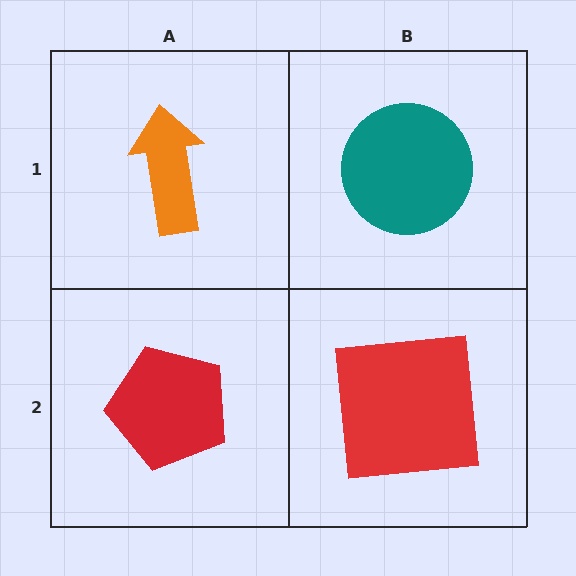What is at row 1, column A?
An orange arrow.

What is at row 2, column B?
A red square.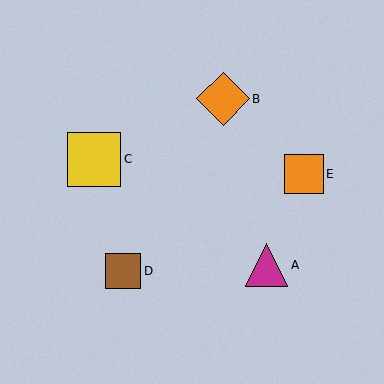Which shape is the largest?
The yellow square (labeled C) is the largest.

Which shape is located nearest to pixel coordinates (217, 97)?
The orange diamond (labeled B) at (223, 99) is nearest to that location.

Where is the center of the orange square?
The center of the orange square is at (304, 174).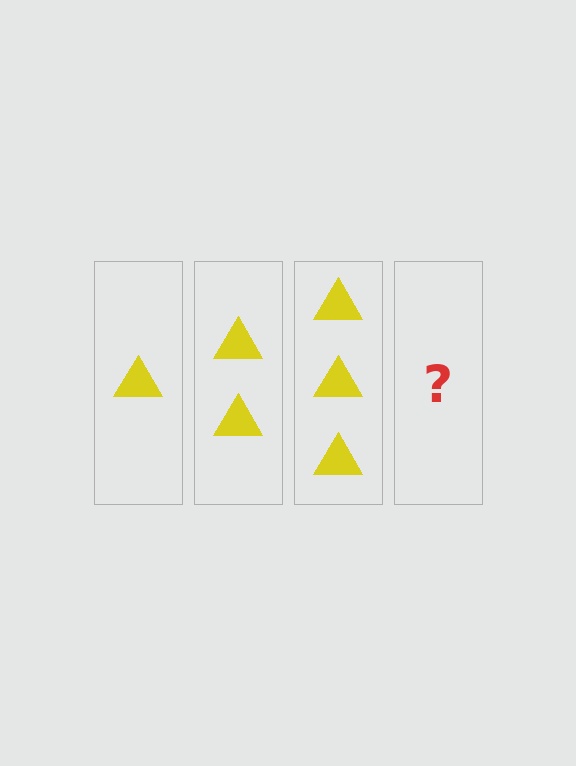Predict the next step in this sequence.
The next step is 4 triangles.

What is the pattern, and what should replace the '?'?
The pattern is that each step adds one more triangle. The '?' should be 4 triangles.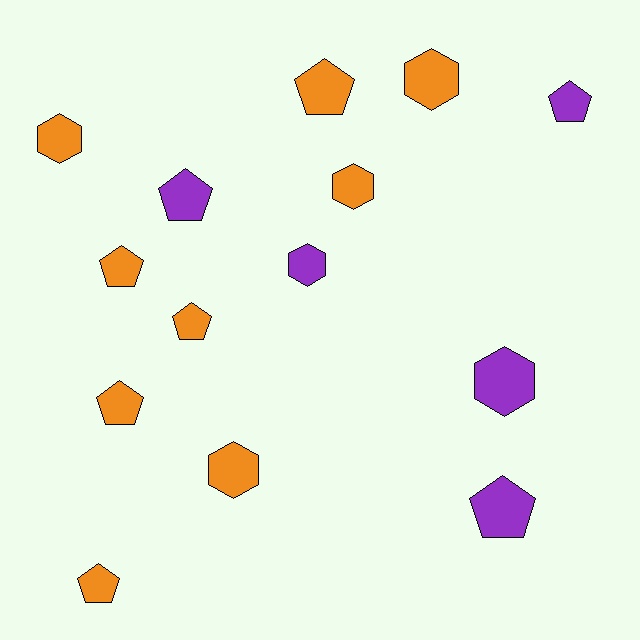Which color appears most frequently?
Orange, with 9 objects.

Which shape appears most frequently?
Pentagon, with 8 objects.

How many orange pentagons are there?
There are 5 orange pentagons.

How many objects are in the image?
There are 14 objects.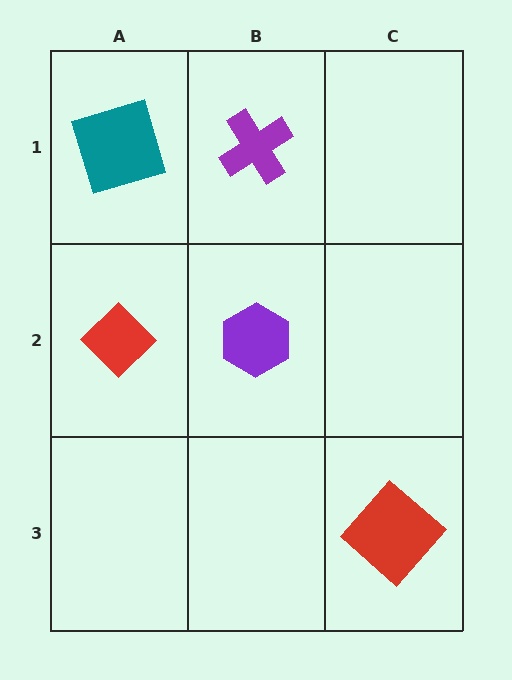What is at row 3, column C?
A red diamond.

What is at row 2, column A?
A red diamond.